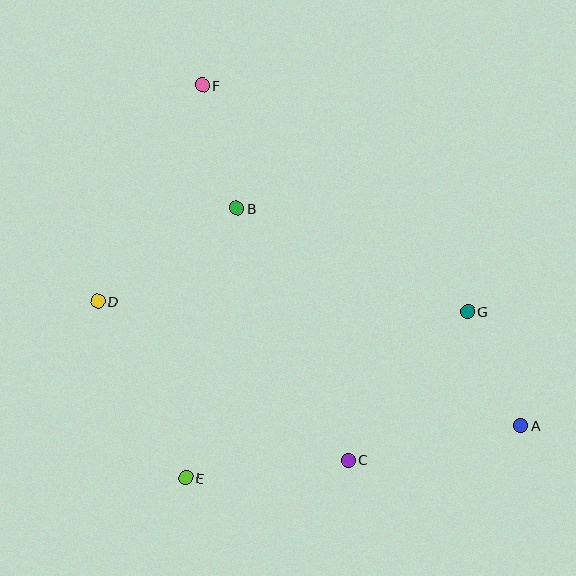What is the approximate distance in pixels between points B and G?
The distance between B and G is approximately 253 pixels.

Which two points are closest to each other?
Points A and G are closest to each other.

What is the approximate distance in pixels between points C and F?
The distance between C and F is approximately 402 pixels.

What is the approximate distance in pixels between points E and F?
The distance between E and F is approximately 393 pixels.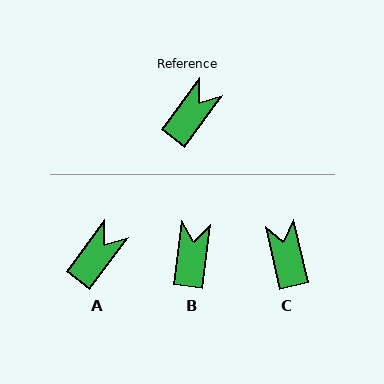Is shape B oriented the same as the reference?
No, it is off by about 30 degrees.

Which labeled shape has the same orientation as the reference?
A.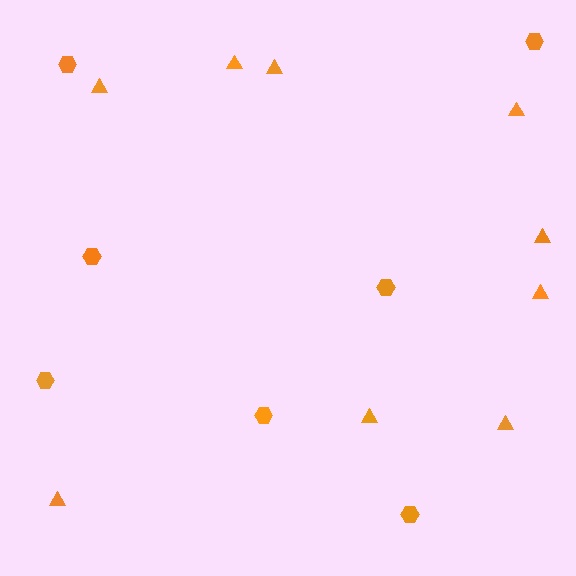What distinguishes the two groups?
There are 2 groups: one group of hexagons (7) and one group of triangles (9).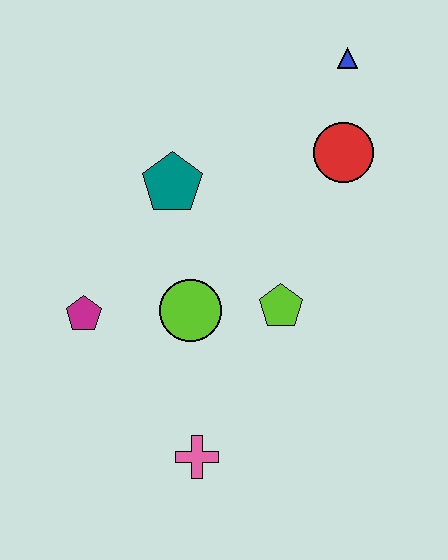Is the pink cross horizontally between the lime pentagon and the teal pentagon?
Yes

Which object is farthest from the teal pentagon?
The pink cross is farthest from the teal pentagon.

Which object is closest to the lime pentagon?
The lime circle is closest to the lime pentagon.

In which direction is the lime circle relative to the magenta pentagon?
The lime circle is to the right of the magenta pentagon.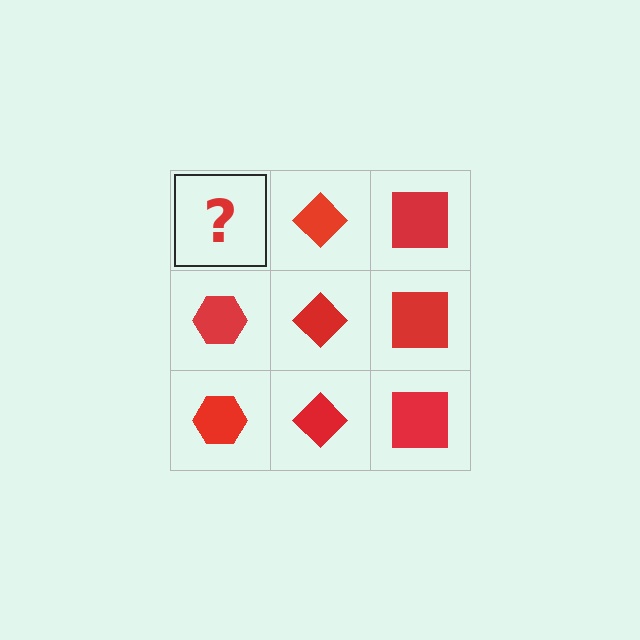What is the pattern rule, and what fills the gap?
The rule is that each column has a consistent shape. The gap should be filled with a red hexagon.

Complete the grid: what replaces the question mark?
The question mark should be replaced with a red hexagon.